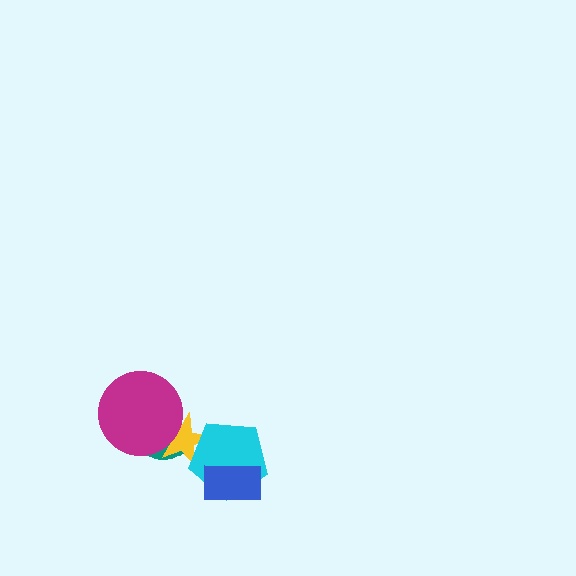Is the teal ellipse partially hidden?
Yes, it is partially covered by another shape.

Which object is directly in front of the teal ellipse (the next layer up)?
The yellow star is directly in front of the teal ellipse.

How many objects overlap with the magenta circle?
2 objects overlap with the magenta circle.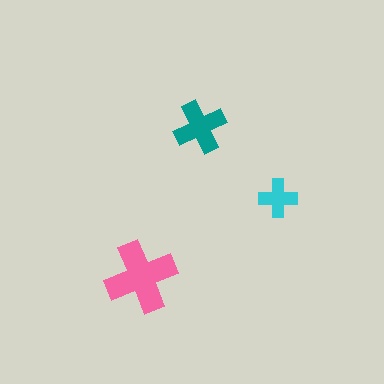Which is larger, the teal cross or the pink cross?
The pink one.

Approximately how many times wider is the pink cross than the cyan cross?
About 2 times wider.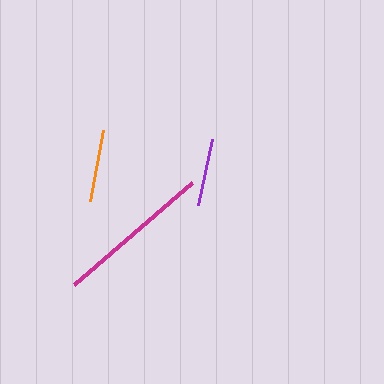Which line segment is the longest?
The magenta line is the longest at approximately 156 pixels.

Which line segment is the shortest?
The purple line is the shortest at approximately 68 pixels.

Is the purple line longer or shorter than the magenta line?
The magenta line is longer than the purple line.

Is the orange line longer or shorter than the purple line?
The orange line is longer than the purple line.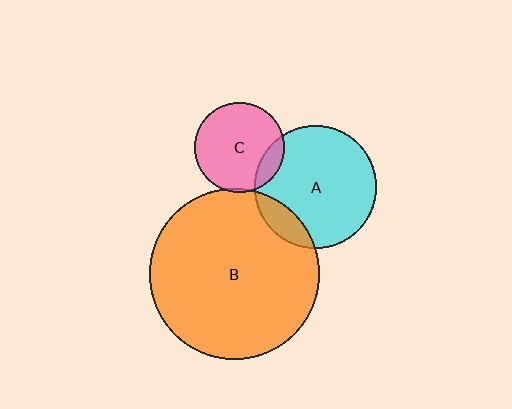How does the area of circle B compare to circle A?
Approximately 1.9 times.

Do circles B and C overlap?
Yes.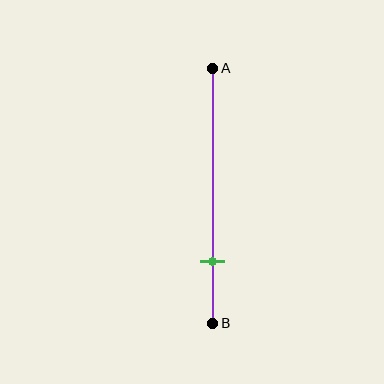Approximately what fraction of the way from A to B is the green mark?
The green mark is approximately 75% of the way from A to B.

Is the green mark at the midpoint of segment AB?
No, the mark is at about 75% from A, not at the 50% midpoint.